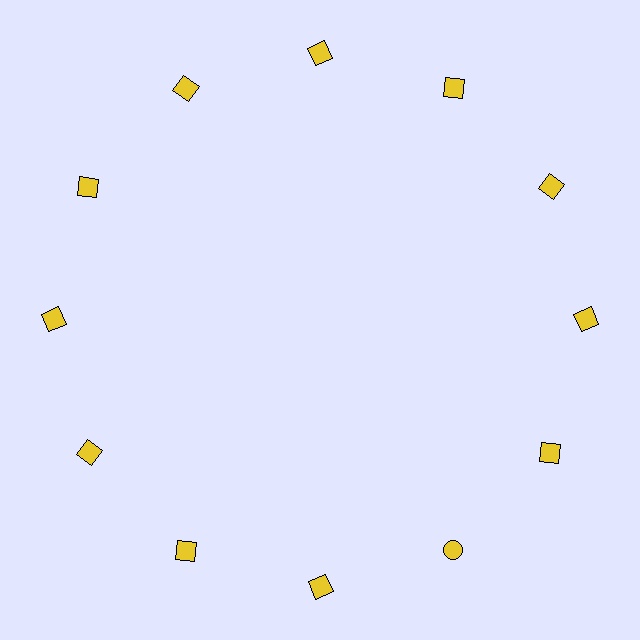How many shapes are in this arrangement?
There are 12 shapes arranged in a ring pattern.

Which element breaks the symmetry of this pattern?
The yellow circle at roughly the 5 o'clock position breaks the symmetry. All other shapes are yellow squares.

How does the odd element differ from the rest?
It has a different shape: circle instead of square.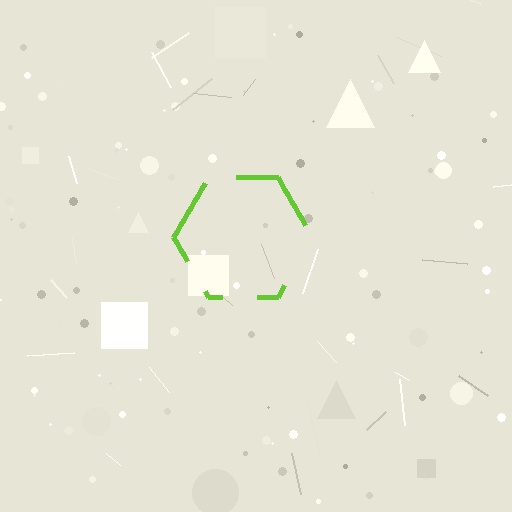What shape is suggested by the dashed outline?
The dashed outline suggests a hexagon.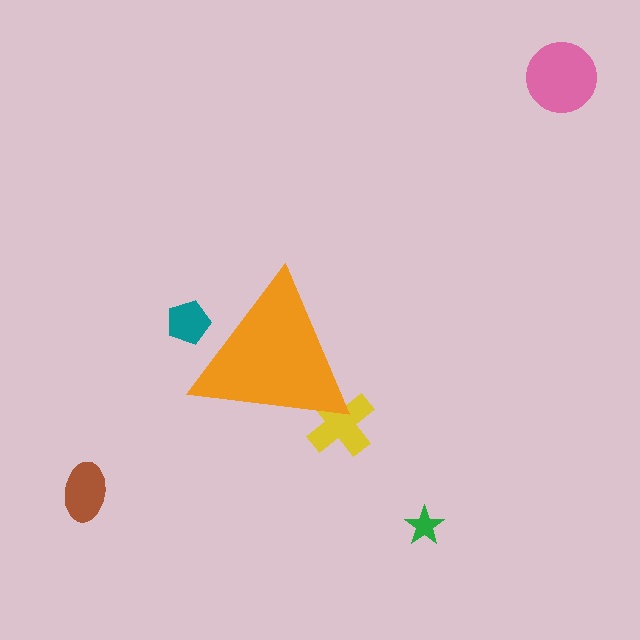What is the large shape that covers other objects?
An orange triangle.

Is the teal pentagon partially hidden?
Yes, the teal pentagon is partially hidden behind the orange triangle.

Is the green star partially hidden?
No, the green star is fully visible.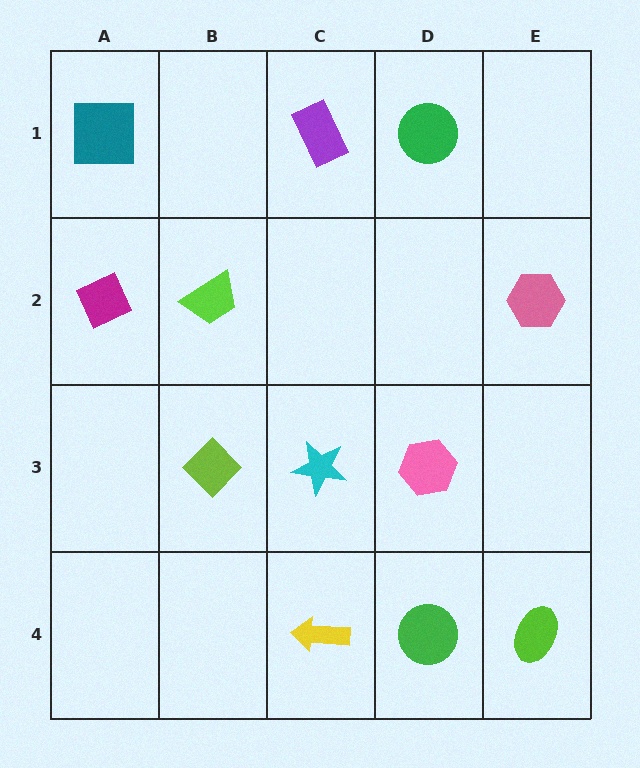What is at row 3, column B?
A lime diamond.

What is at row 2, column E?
A pink hexagon.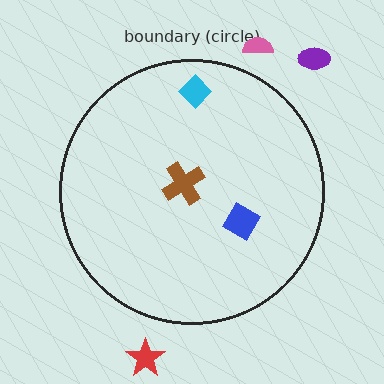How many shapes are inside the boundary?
3 inside, 3 outside.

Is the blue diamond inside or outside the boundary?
Inside.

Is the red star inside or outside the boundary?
Outside.